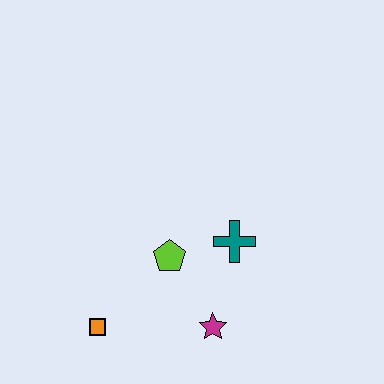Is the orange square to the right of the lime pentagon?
No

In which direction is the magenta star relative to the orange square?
The magenta star is to the right of the orange square.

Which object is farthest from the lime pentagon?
The orange square is farthest from the lime pentagon.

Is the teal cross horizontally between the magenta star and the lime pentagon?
No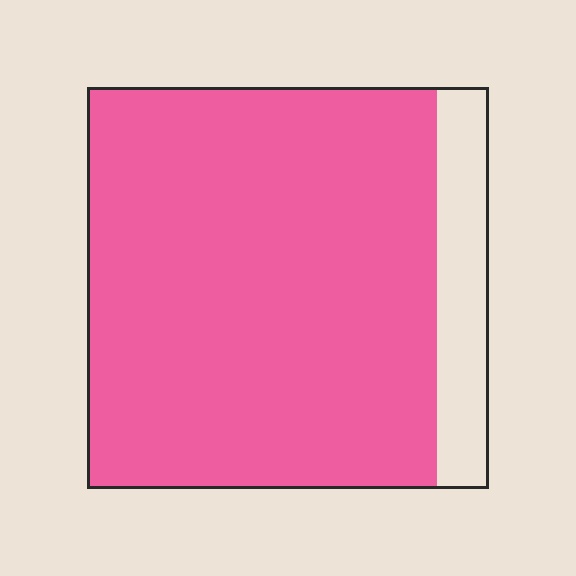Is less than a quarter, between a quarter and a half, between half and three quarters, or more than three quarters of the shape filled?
More than three quarters.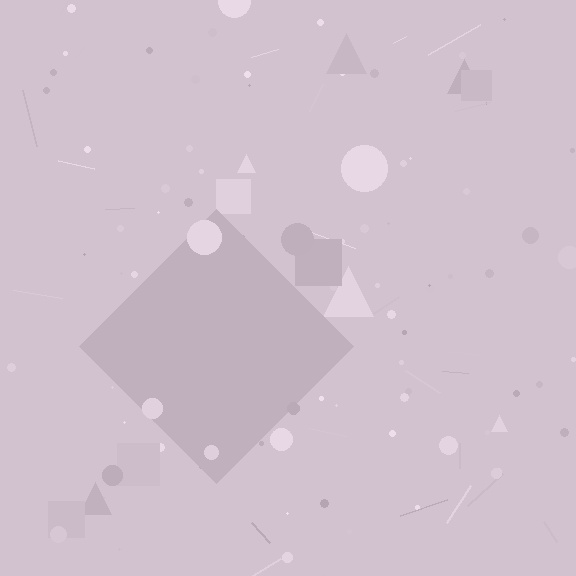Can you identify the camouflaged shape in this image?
The camouflaged shape is a diamond.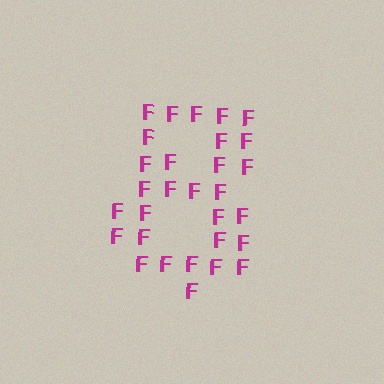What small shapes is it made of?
It is made of small letter F's.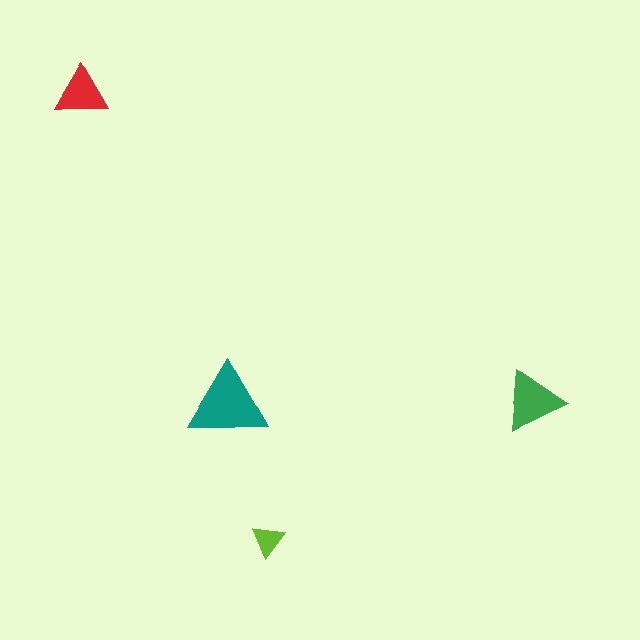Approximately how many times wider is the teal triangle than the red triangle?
About 1.5 times wider.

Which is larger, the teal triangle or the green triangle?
The teal one.